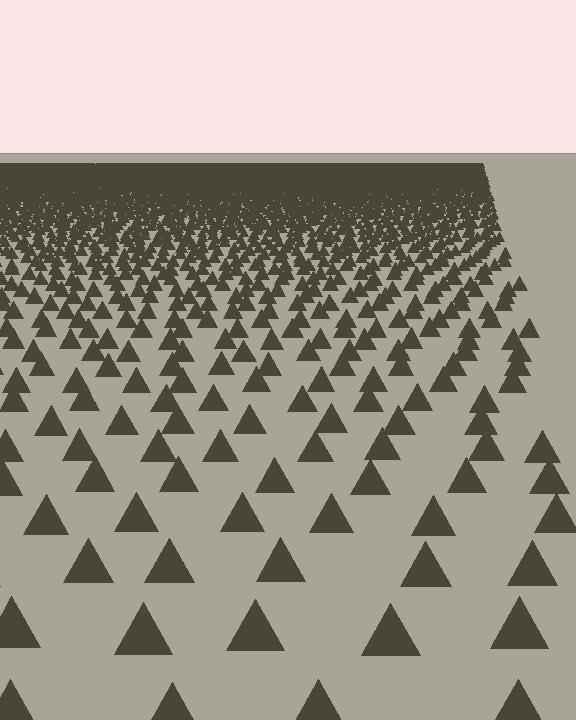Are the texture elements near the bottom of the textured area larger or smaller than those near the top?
Larger. Near the bottom, elements are closer to the viewer and appear at a bigger on-screen size.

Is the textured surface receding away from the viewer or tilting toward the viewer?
The surface is receding away from the viewer. Texture elements get smaller and denser toward the top.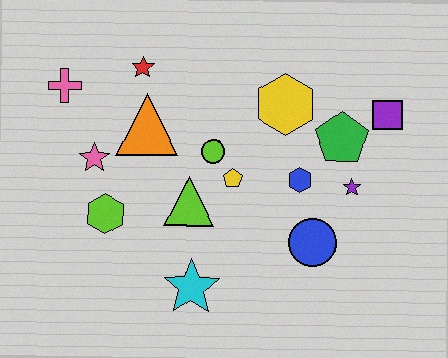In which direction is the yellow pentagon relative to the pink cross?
The yellow pentagon is to the right of the pink cross.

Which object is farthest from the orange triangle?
The purple square is farthest from the orange triangle.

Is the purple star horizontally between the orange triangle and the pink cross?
No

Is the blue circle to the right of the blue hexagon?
Yes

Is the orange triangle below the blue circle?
No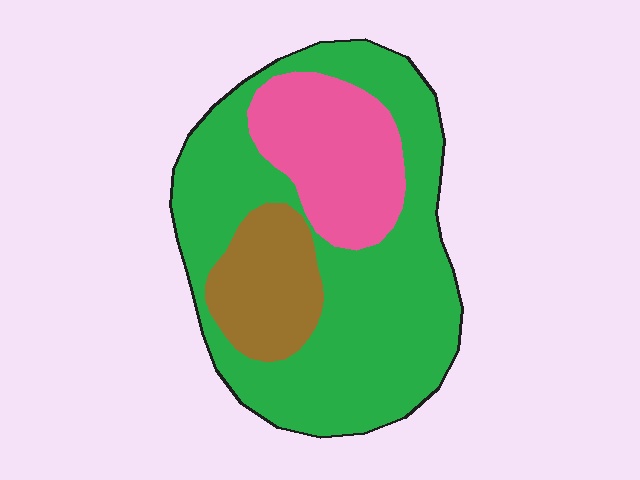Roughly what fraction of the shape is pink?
Pink covers 22% of the shape.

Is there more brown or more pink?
Pink.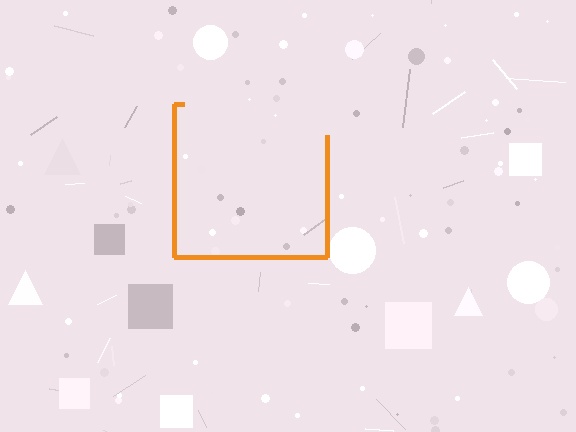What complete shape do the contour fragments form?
The contour fragments form a square.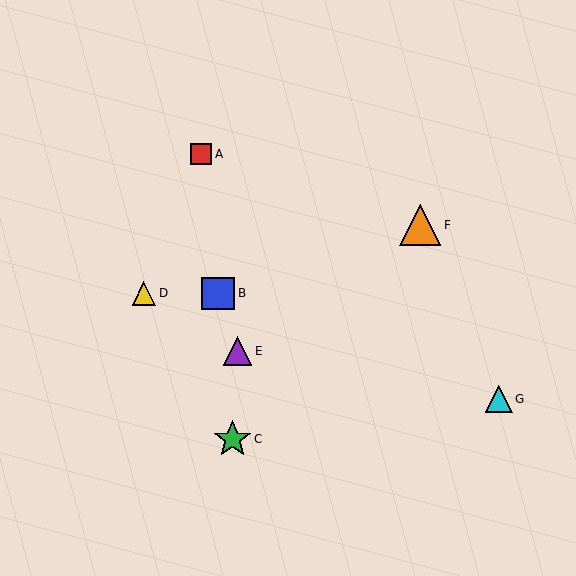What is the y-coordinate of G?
Object G is at y≈399.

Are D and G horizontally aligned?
No, D is at y≈293 and G is at y≈399.